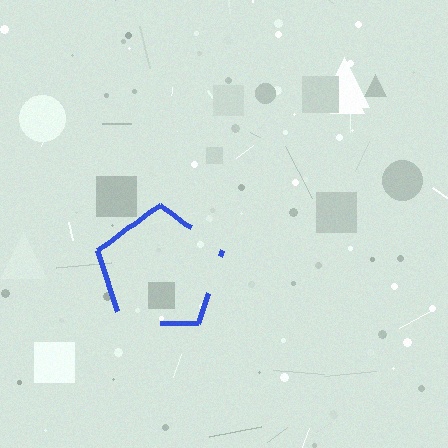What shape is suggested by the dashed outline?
The dashed outline suggests a pentagon.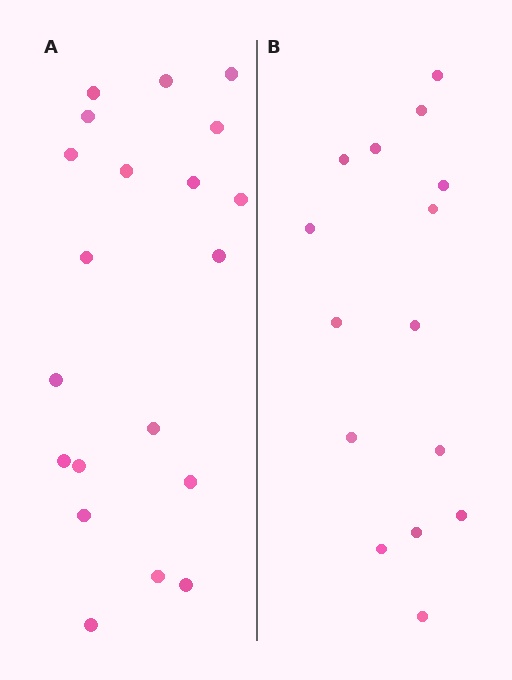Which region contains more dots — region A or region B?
Region A (the left region) has more dots.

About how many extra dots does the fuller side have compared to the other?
Region A has about 5 more dots than region B.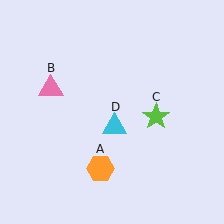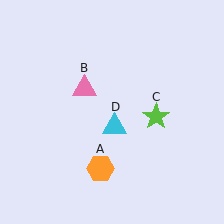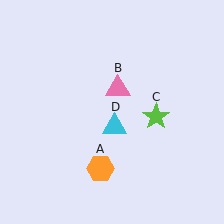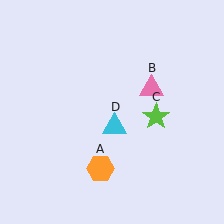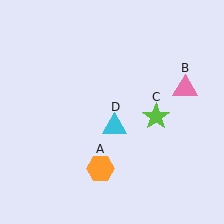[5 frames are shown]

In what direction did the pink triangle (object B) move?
The pink triangle (object B) moved right.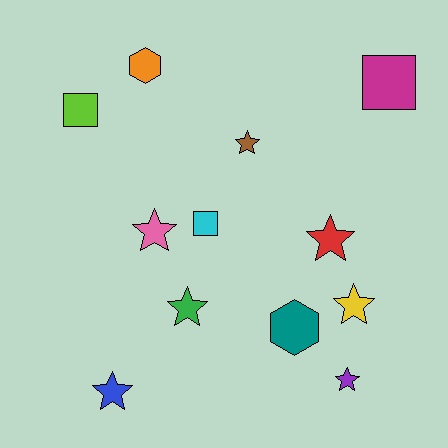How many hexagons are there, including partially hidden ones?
There are 2 hexagons.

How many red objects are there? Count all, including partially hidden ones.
There is 1 red object.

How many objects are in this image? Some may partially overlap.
There are 12 objects.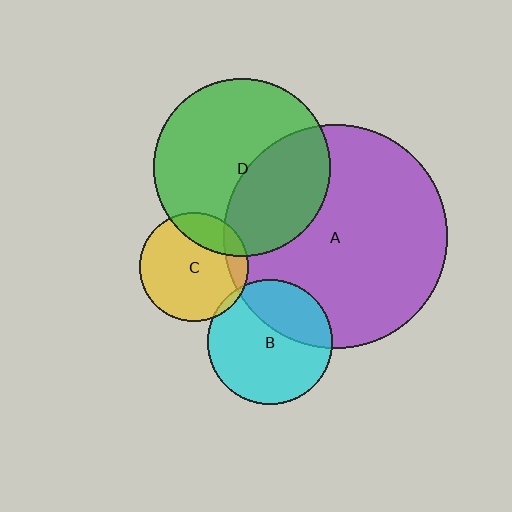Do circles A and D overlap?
Yes.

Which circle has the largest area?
Circle A (purple).